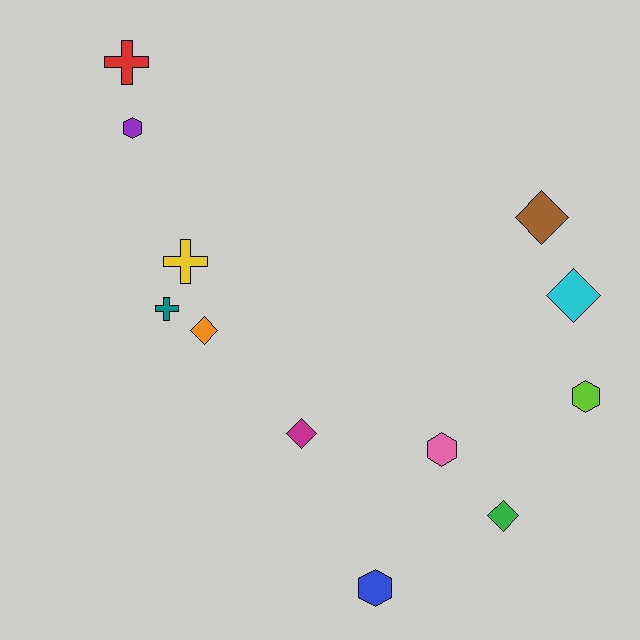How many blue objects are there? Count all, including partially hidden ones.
There is 1 blue object.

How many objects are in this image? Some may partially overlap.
There are 12 objects.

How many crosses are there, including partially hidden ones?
There are 3 crosses.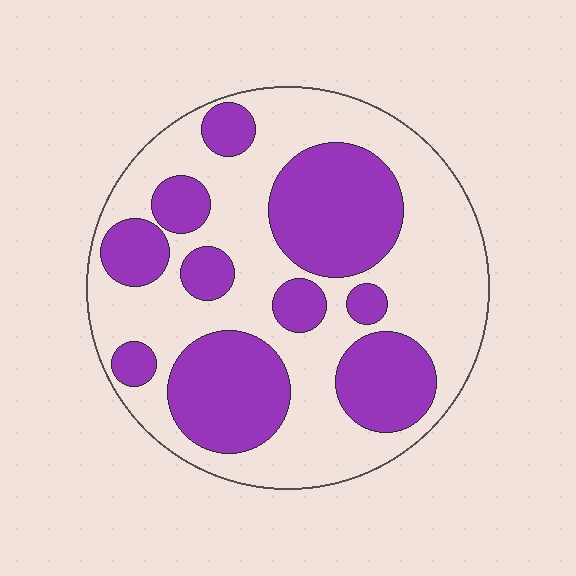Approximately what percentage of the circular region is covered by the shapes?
Approximately 40%.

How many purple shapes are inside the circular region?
10.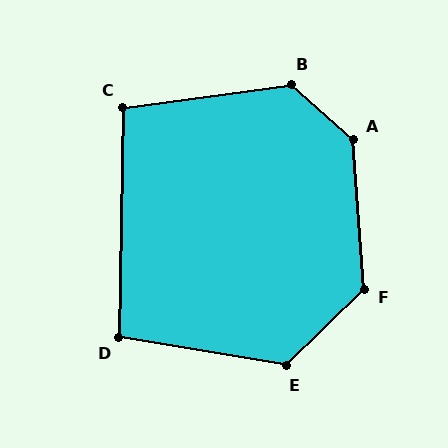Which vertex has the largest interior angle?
A, at approximately 136 degrees.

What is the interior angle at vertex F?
Approximately 130 degrees (obtuse).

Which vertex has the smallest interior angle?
C, at approximately 98 degrees.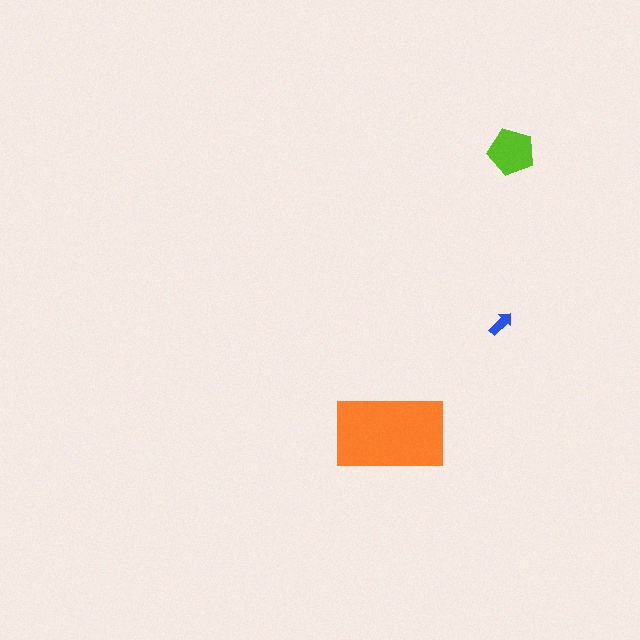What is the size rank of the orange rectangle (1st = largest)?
1st.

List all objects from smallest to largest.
The blue arrow, the lime pentagon, the orange rectangle.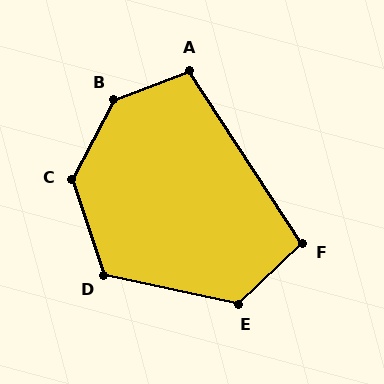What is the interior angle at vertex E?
Approximately 124 degrees (obtuse).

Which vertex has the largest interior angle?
B, at approximately 138 degrees.